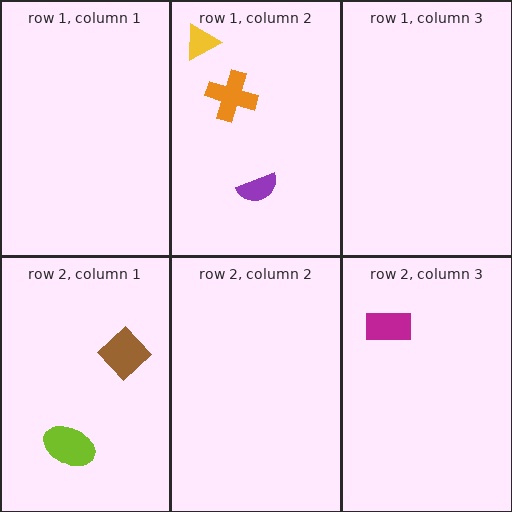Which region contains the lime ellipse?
The row 2, column 1 region.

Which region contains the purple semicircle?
The row 1, column 2 region.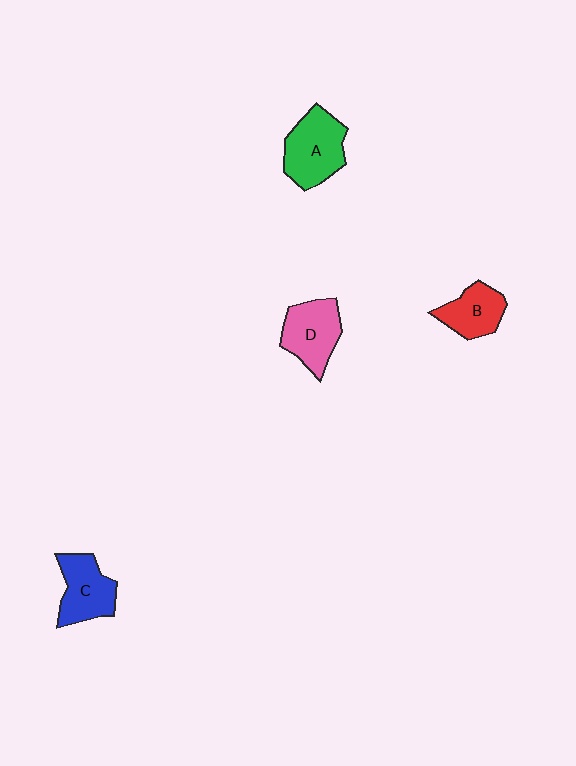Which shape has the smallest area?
Shape B (red).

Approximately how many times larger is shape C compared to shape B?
Approximately 1.2 times.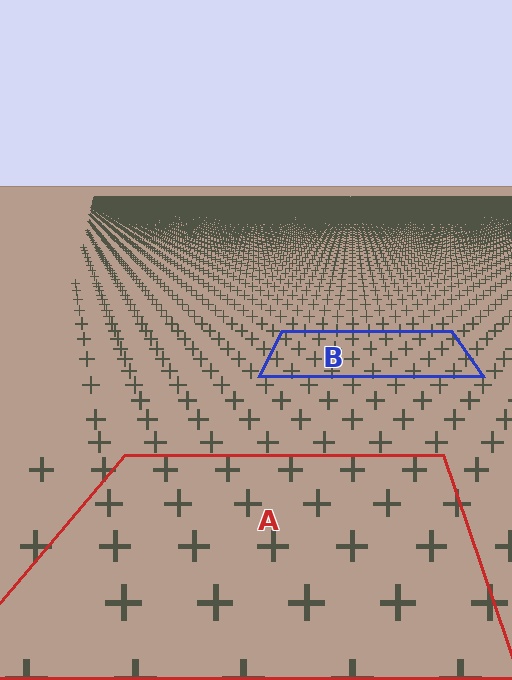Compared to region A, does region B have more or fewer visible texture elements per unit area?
Region B has more texture elements per unit area — they are packed more densely because it is farther away.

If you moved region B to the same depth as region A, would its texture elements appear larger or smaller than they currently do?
They would appear larger. At a closer depth, the same texture elements are projected at a bigger on-screen size.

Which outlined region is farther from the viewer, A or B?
Region B is farther from the viewer — the texture elements inside it appear smaller and more densely packed.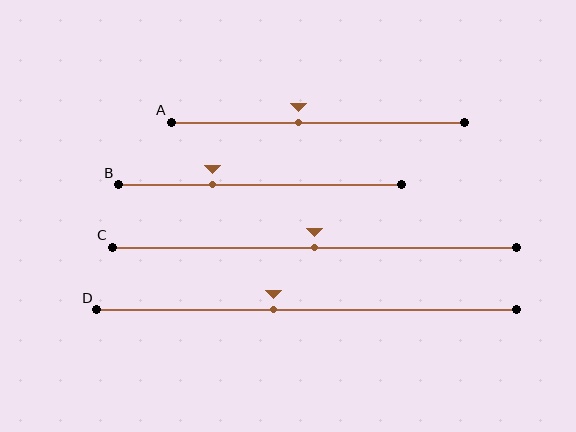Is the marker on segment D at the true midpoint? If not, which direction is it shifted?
No, the marker on segment D is shifted to the left by about 8% of the segment length.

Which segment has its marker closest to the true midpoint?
Segment C has its marker closest to the true midpoint.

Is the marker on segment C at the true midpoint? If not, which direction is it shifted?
Yes, the marker on segment C is at the true midpoint.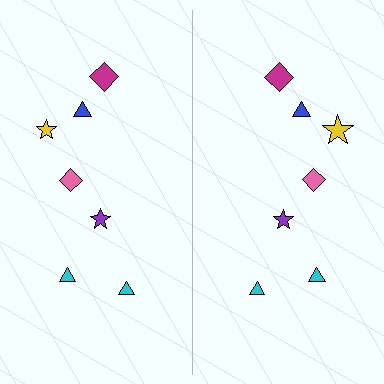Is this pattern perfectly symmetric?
No, the pattern is not perfectly symmetric. The yellow star on the right side has a different size than its mirror counterpart.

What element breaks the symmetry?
The yellow star on the right side has a different size than its mirror counterpart.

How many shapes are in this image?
There are 14 shapes in this image.